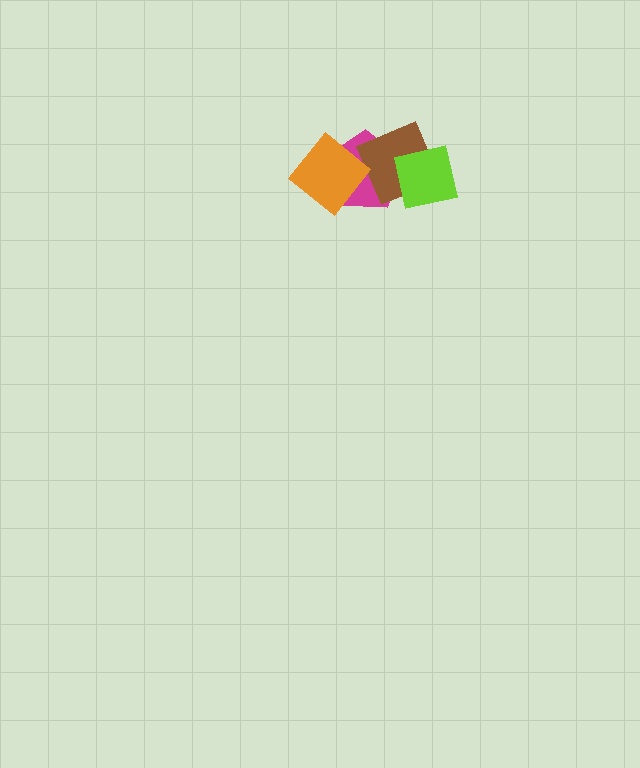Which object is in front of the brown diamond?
The lime square is in front of the brown diamond.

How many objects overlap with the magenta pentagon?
3 objects overlap with the magenta pentagon.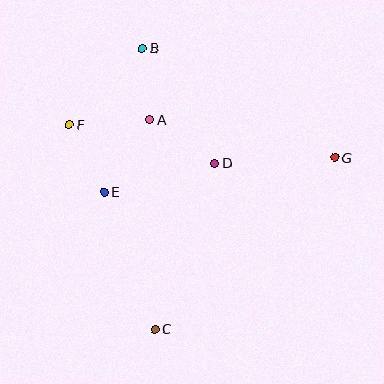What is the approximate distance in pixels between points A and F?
The distance between A and F is approximately 80 pixels.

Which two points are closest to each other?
Points A and B are closest to each other.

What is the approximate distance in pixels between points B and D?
The distance between B and D is approximately 136 pixels.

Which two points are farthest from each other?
Points B and C are farthest from each other.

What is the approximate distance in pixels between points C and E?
The distance between C and E is approximately 146 pixels.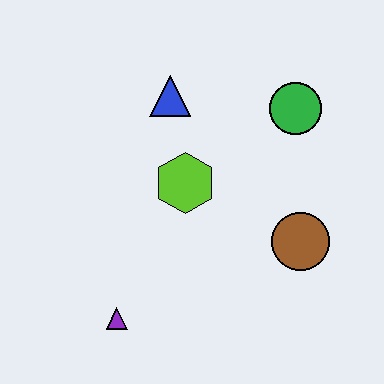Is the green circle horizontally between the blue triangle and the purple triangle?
No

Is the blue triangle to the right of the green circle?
No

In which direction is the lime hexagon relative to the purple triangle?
The lime hexagon is above the purple triangle.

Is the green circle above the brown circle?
Yes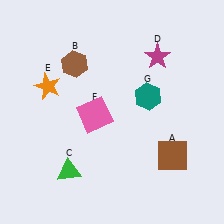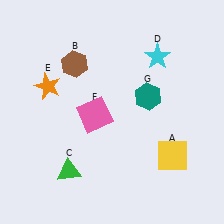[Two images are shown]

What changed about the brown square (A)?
In Image 1, A is brown. In Image 2, it changed to yellow.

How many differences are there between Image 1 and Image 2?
There are 2 differences between the two images.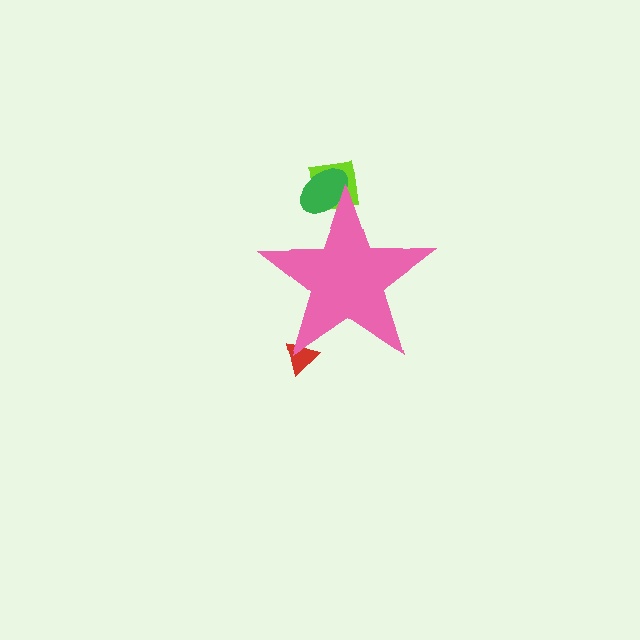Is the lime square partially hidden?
Yes, the lime square is partially hidden behind the pink star.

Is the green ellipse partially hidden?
Yes, the green ellipse is partially hidden behind the pink star.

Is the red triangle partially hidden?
Yes, the red triangle is partially hidden behind the pink star.